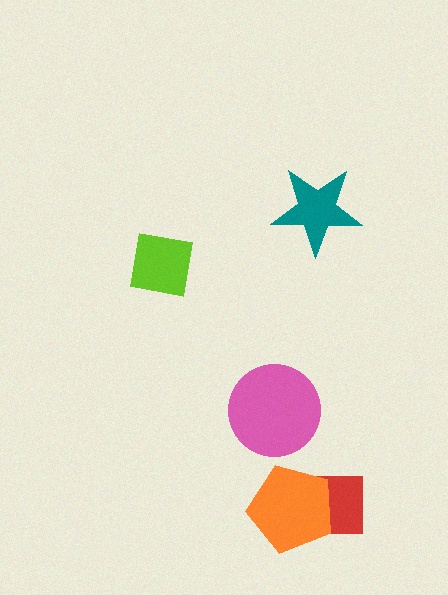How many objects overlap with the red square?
1 object overlaps with the red square.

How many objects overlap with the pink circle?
0 objects overlap with the pink circle.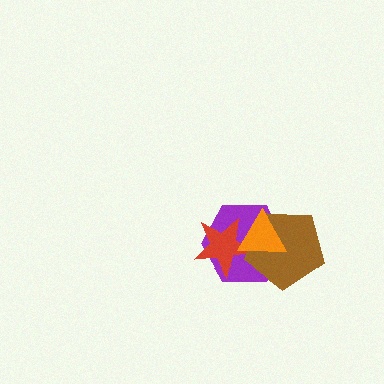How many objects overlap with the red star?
3 objects overlap with the red star.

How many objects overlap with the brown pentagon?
3 objects overlap with the brown pentagon.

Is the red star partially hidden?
Yes, it is partially covered by another shape.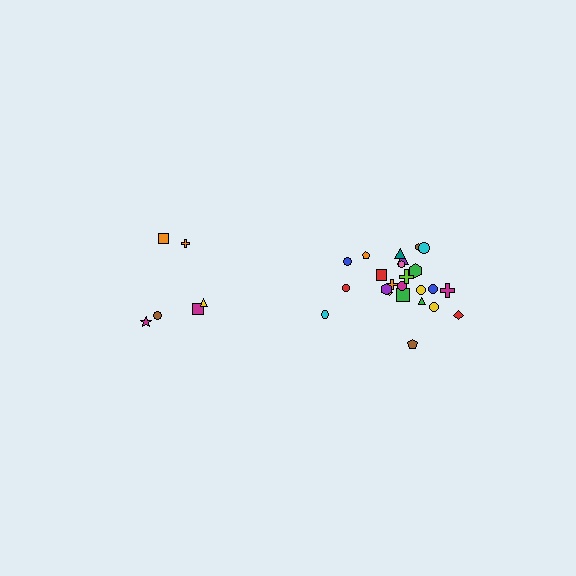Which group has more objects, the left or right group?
The right group.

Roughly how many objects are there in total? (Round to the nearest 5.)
Roughly 30 objects in total.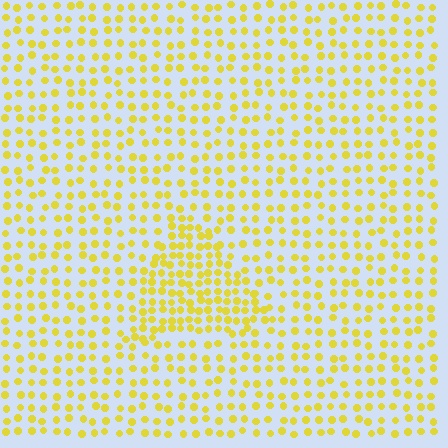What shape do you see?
I see a triangle.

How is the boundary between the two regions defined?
The boundary is defined by a change in element density (approximately 1.8x ratio). All elements are the same color, size, and shape.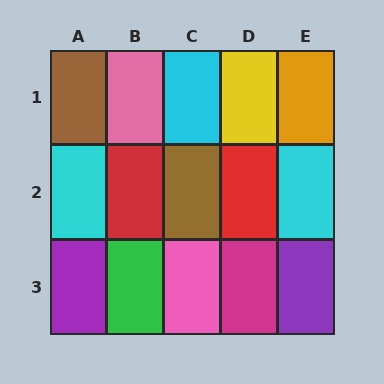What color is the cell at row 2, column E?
Cyan.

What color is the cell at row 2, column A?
Cyan.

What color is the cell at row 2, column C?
Brown.